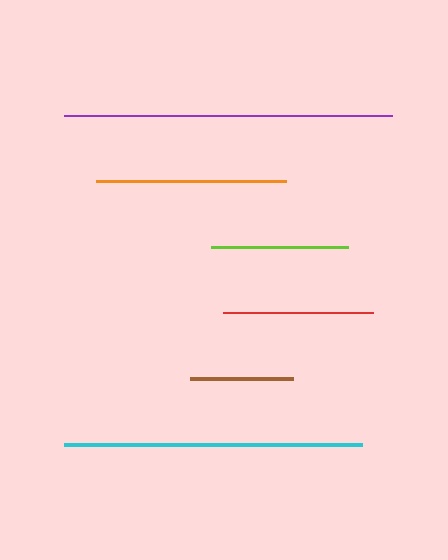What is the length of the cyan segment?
The cyan segment is approximately 298 pixels long.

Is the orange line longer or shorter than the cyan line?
The cyan line is longer than the orange line.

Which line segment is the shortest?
The brown line is the shortest at approximately 103 pixels.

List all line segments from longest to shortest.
From longest to shortest: purple, cyan, orange, red, lime, brown.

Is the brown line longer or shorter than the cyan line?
The cyan line is longer than the brown line.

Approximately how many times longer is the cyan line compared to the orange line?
The cyan line is approximately 1.6 times the length of the orange line.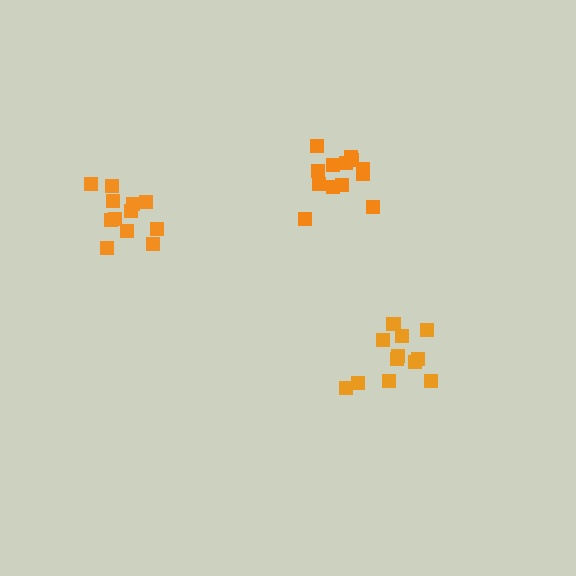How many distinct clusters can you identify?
There are 3 distinct clusters.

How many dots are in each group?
Group 1: 13 dots, Group 2: 12 dots, Group 3: 12 dots (37 total).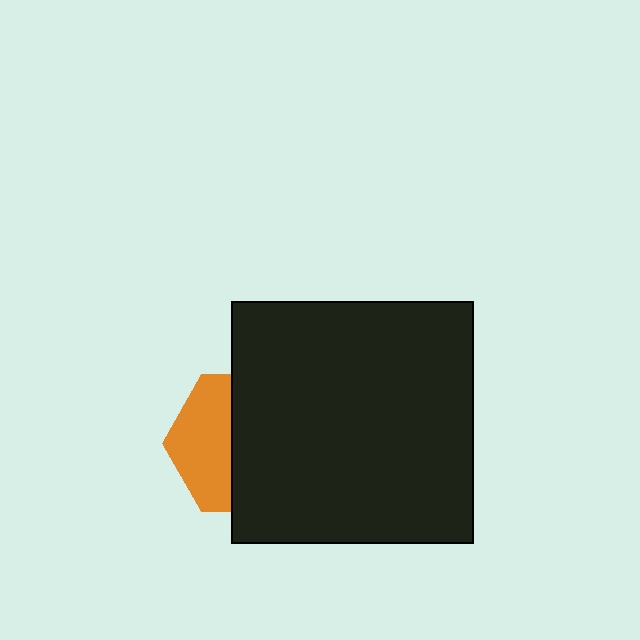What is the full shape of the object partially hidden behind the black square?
The partially hidden object is an orange hexagon.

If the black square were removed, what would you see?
You would see the complete orange hexagon.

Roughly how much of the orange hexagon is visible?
A small part of it is visible (roughly 42%).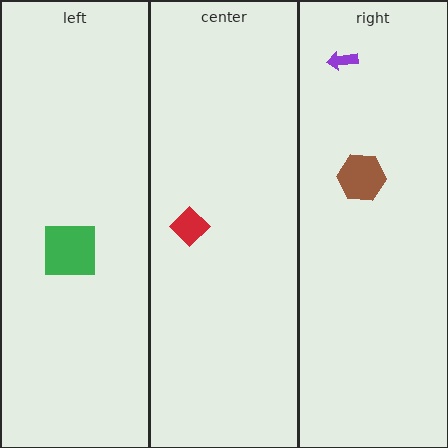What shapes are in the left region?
The green square.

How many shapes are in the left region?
1.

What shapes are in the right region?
The brown hexagon, the purple arrow.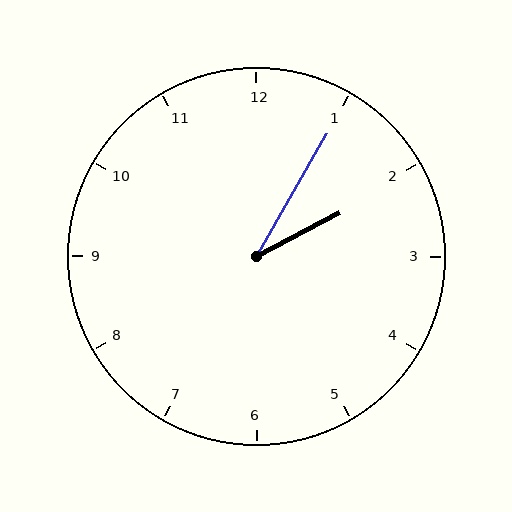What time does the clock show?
2:05.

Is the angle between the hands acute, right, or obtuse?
It is acute.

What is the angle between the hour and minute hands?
Approximately 32 degrees.